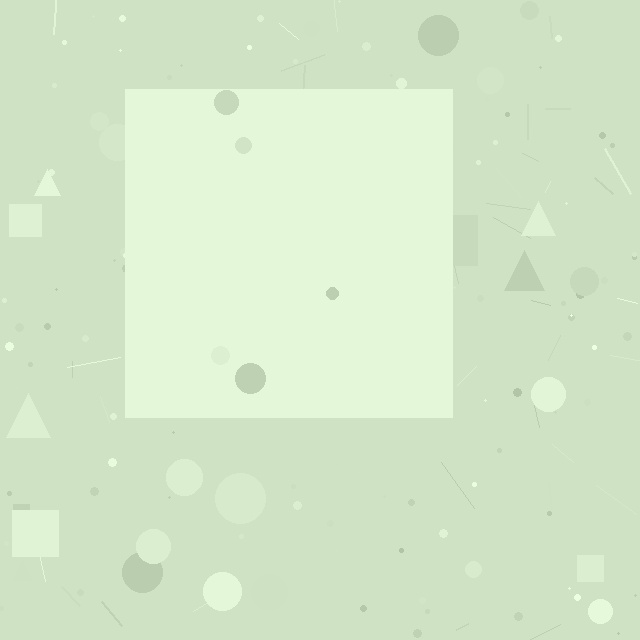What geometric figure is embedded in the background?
A square is embedded in the background.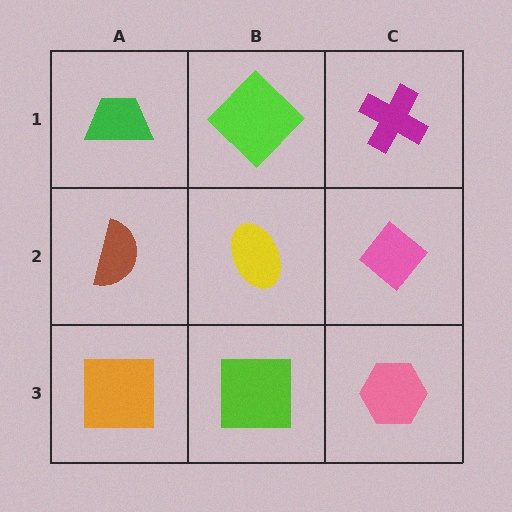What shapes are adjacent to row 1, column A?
A brown semicircle (row 2, column A), a lime diamond (row 1, column B).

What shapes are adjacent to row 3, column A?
A brown semicircle (row 2, column A), a lime square (row 3, column B).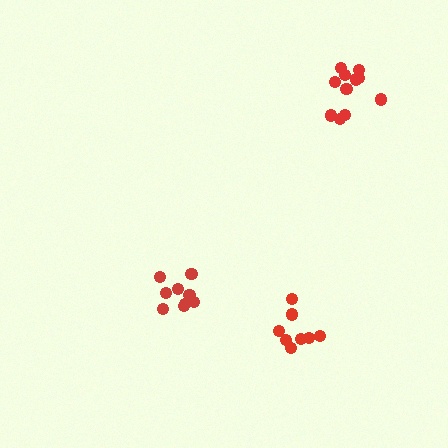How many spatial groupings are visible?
There are 3 spatial groupings.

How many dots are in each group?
Group 1: 9 dots, Group 2: 8 dots, Group 3: 11 dots (28 total).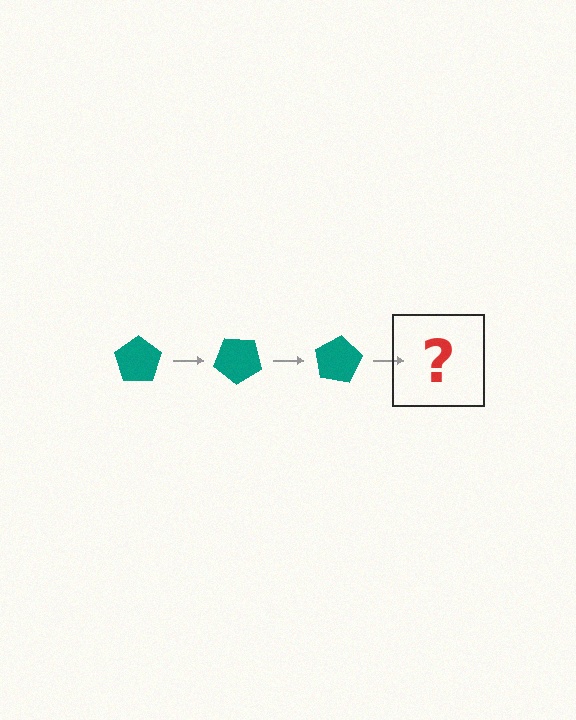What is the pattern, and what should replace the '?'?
The pattern is that the pentagon rotates 40 degrees each step. The '?' should be a teal pentagon rotated 120 degrees.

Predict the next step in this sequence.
The next step is a teal pentagon rotated 120 degrees.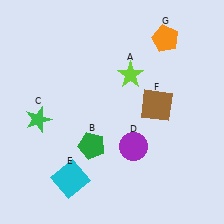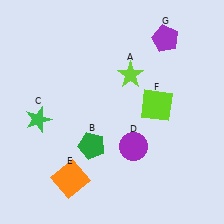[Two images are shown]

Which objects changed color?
E changed from cyan to orange. F changed from brown to lime. G changed from orange to purple.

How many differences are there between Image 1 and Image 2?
There are 3 differences between the two images.